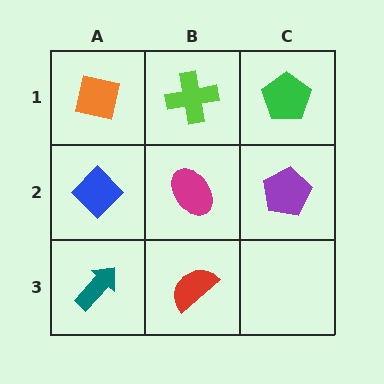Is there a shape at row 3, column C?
No, that cell is empty.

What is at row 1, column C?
A green pentagon.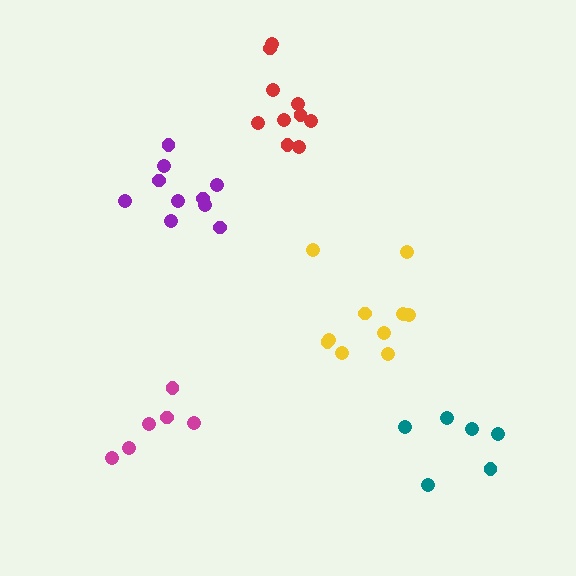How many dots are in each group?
Group 1: 10 dots, Group 2: 10 dots, Group 3: 6 dots, Group 4: 6 dots, Group 5: 10 dots (42 total).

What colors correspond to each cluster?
The clusters are colored: yellow, purple, teal, magenta, red.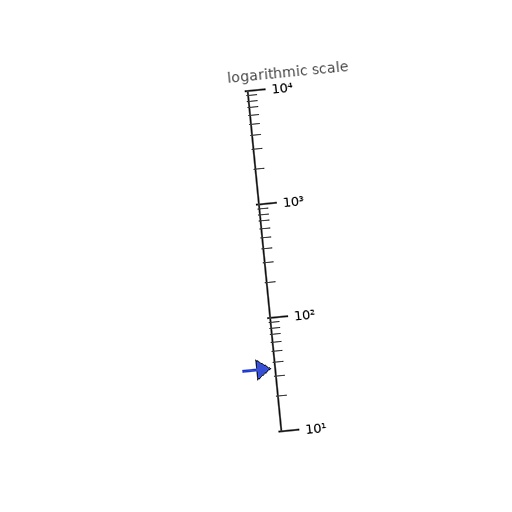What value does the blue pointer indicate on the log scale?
The pointer indicates approximately 35.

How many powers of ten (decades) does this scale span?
The scale spans 3 decades, from 10 to 10000.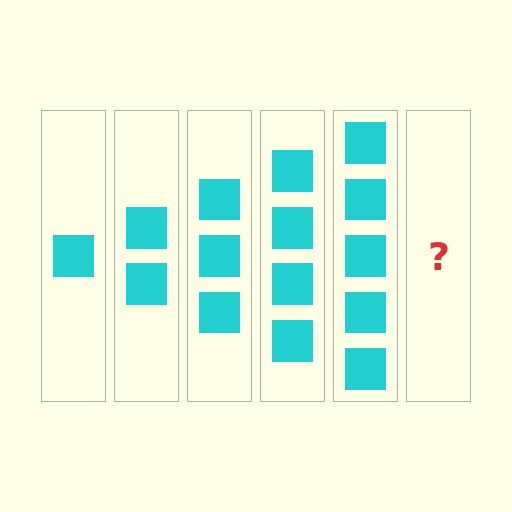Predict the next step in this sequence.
The next step is 6 squares.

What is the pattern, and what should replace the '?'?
The pattern is that each step adds one more square. The '?' should be 6 squares.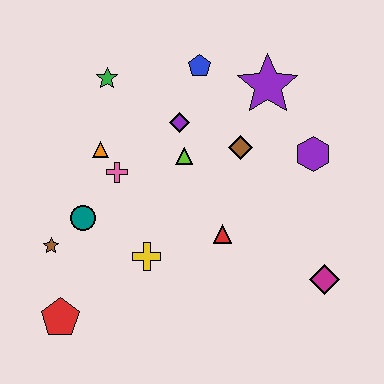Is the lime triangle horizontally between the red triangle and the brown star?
Yes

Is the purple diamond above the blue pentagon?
No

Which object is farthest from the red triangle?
The green star is farthest from the red triangle.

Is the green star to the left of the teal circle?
No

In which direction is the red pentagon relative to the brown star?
The red pentagon is below the brown star.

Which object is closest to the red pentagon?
The brown star is closest to the red pentagon.